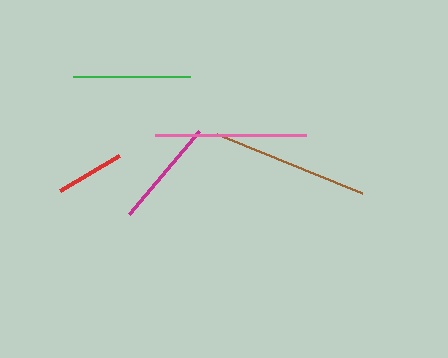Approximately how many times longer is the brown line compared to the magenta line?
The brown line is approximately 1.4 times the length of the magenta line.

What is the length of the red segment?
The red segment is approximately 69 pixels long.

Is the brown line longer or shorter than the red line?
The brown line is longer than the red line.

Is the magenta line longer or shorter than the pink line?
The pink line is longer than the magenta line.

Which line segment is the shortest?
The red line is the shortest at approximately 69 pixels.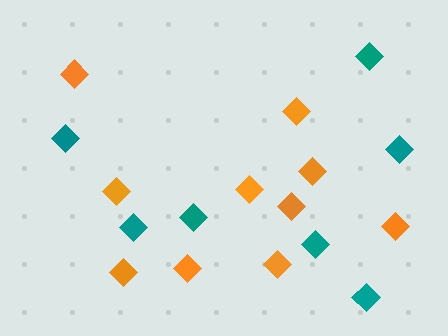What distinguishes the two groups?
There are 2 groups: one group of orange diamonds (10) and one group of teal diamonds (7).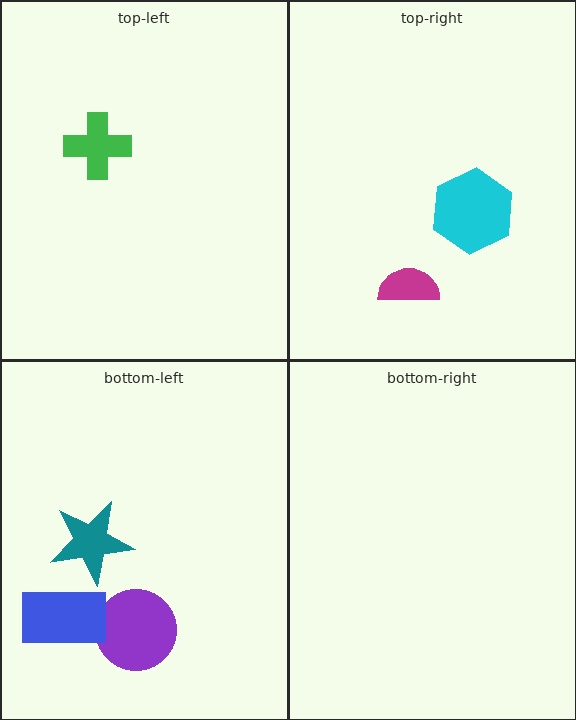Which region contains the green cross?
The top-left region.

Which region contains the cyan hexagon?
The top-right region.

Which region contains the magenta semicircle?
The top-right region.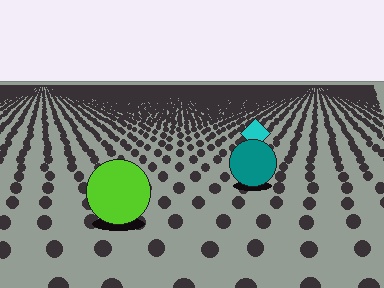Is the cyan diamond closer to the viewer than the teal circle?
No. The teal circle is closer — you can tell from the texture gradient: the ground texture is coarser near it.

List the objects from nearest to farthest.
From nearest to farthest: the lime circle, the teal circle, the cyan diamond.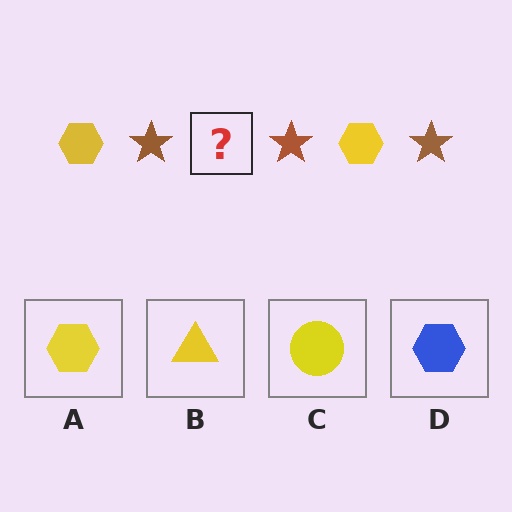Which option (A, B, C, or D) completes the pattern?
A.